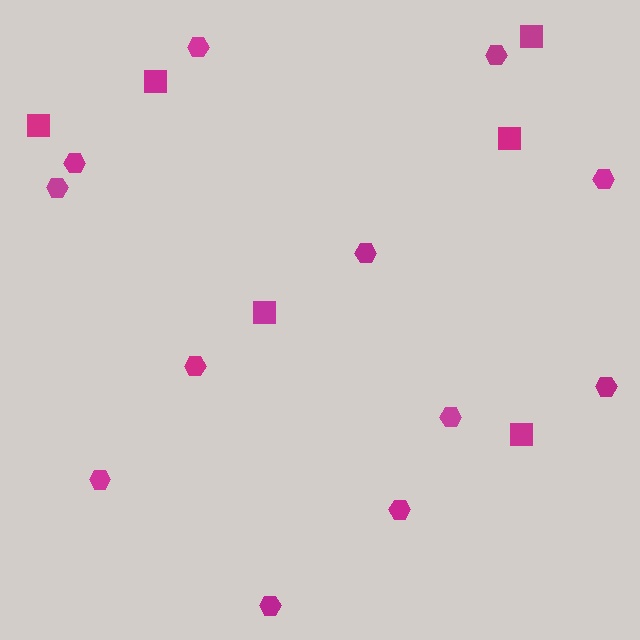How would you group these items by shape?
There are 2 groups: one group of hexagons (12) and one group of squares (6).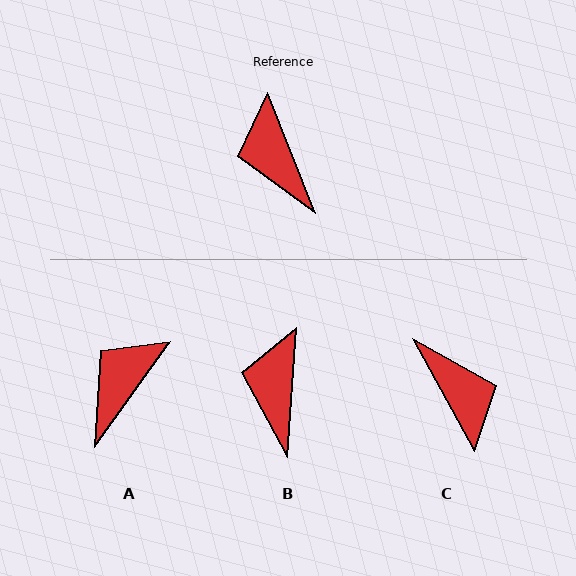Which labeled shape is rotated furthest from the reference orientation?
C, about 173 degrees away.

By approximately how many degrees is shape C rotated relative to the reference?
Approximately 173 degrees clockwise.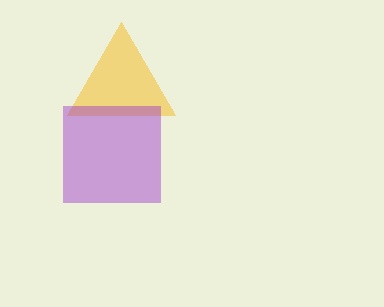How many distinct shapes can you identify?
There are 2 distinct shapes: a yellow triangle, a purple square.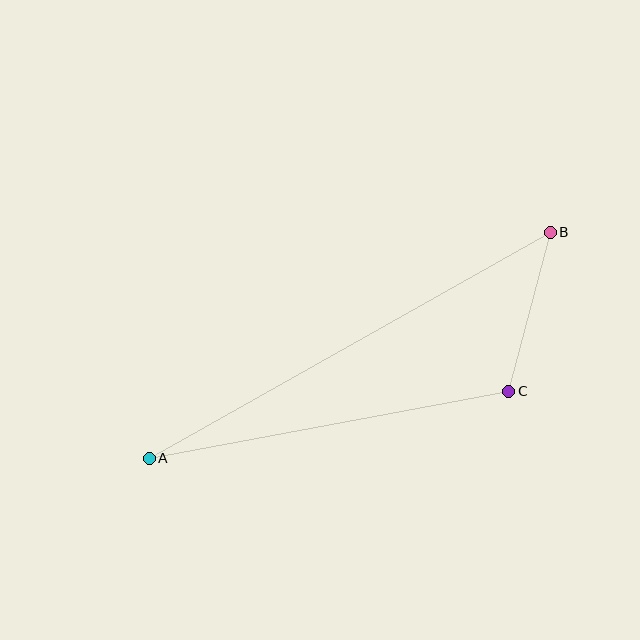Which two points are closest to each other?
Points B and C are closest to each other.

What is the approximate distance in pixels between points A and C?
The distance between A and C is approximately 365 pixels.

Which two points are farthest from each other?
Points A and B are farthest from each other.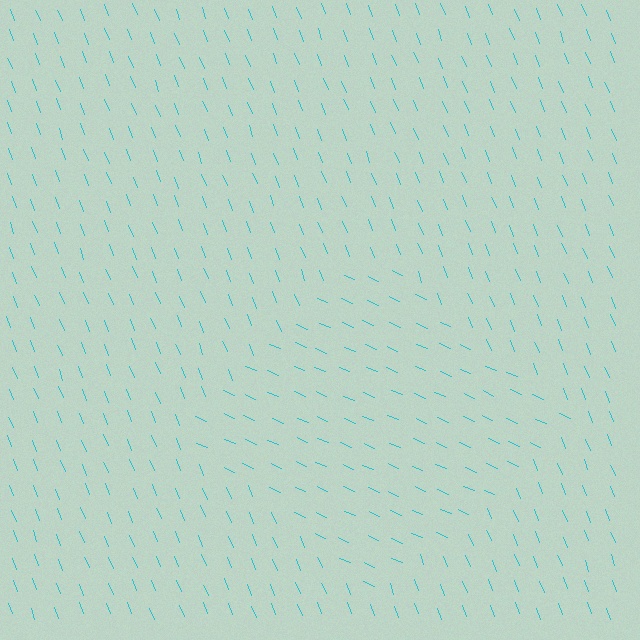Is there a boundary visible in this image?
Yes, there is a texture boundary formed by a change in line orientation.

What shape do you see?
I see a diamond.